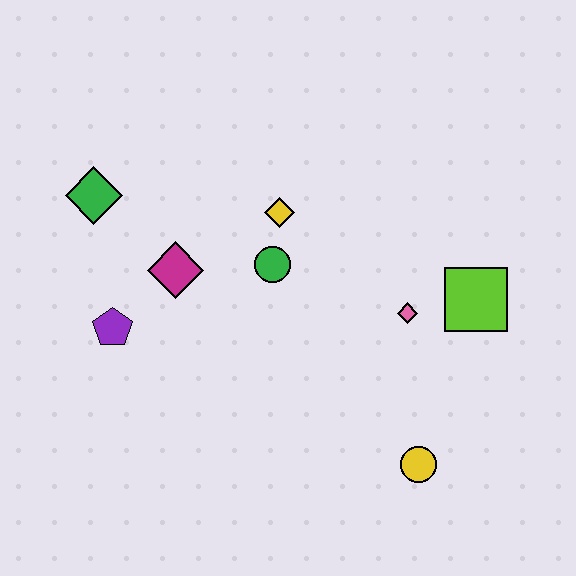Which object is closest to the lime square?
The pink diamond is closest to the lime square.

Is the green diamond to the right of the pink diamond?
No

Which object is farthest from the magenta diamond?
The yellow circle is farthest from the magenta diamond.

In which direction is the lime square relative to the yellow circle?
The lime square is above the yellow circle.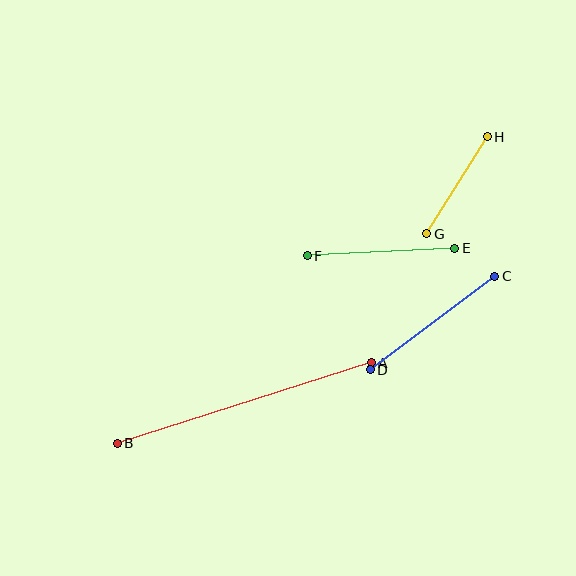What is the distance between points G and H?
The distance is approximately 114 pixels.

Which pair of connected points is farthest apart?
Points A and B are farthest apart.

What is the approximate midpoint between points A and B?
The midpoint is at approximately (244, 403) pixels.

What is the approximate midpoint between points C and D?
The midpoint is at approximately (432, 323) pixels.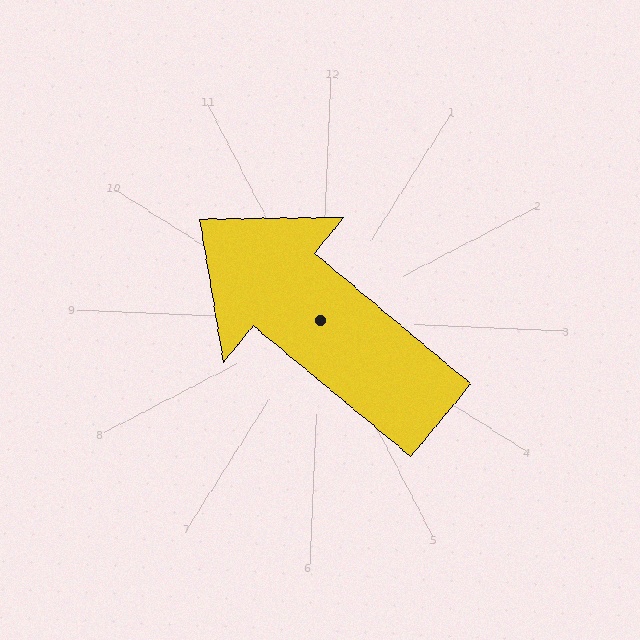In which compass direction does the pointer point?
Northwest.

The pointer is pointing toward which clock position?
Roughly 10 o'clock.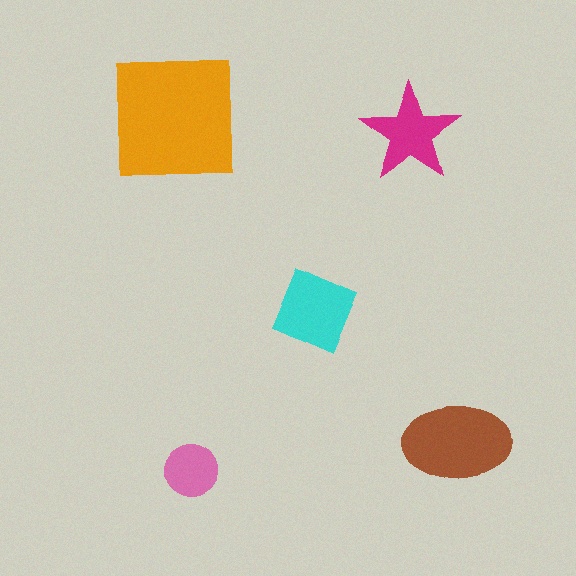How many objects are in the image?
There are 5 objects in the image.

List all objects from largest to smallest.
The orange square, the brown ellipse, the cyan diamond, the magenta star, the pink circle.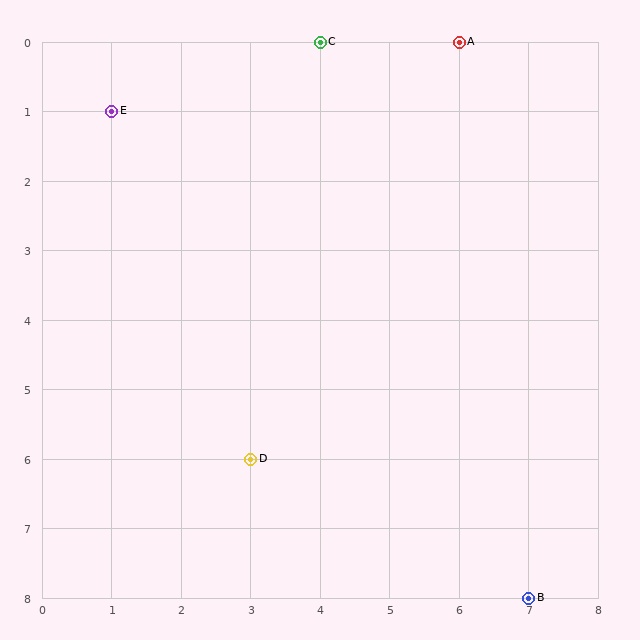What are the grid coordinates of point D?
Point D is at grid coordinates (3, 6).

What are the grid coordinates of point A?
Point A is at grid coordinates (6, 0).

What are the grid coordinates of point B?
Point B is at grid coordinates (7, 8).